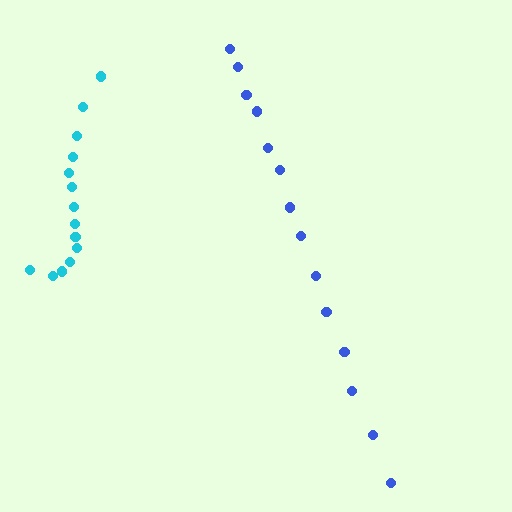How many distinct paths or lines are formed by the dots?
There are 2 distinct paths.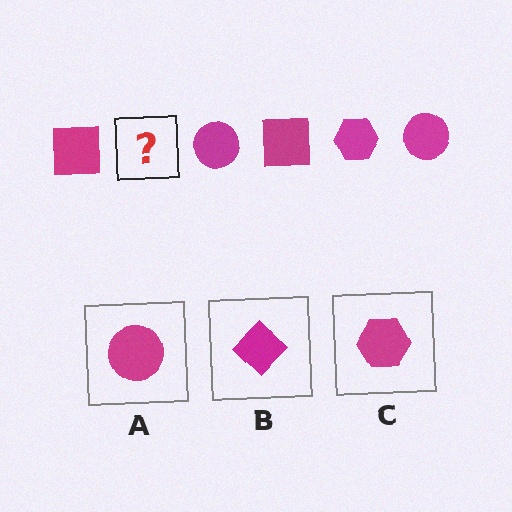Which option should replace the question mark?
Option C.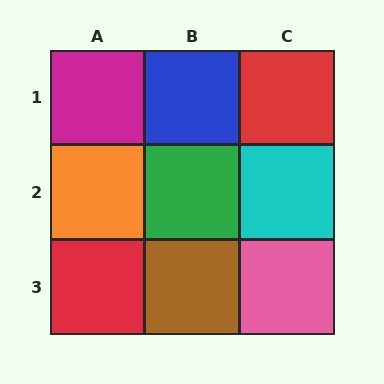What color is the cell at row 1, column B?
Blue.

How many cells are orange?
1 cell is orange.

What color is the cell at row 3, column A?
Red.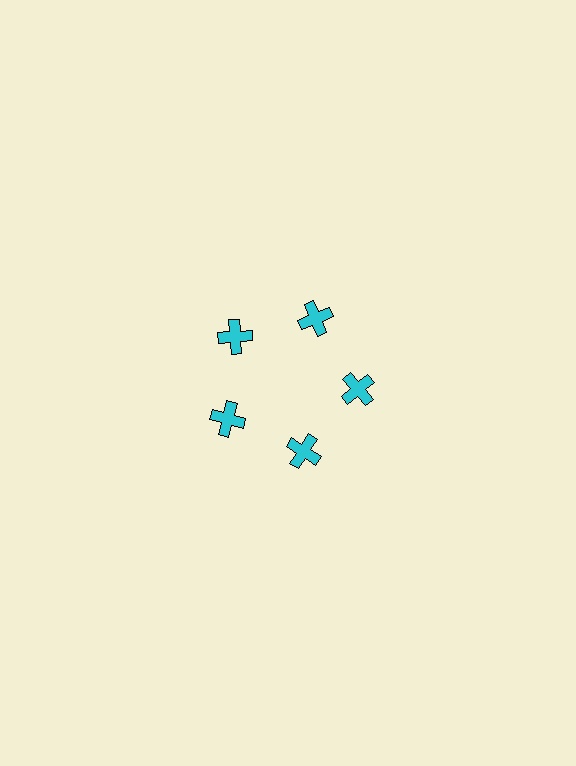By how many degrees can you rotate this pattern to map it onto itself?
The pattern maps onto itself every 72 degrees of rotation.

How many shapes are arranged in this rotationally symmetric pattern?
There are 5 shapes, arranged in 5 groups of 1.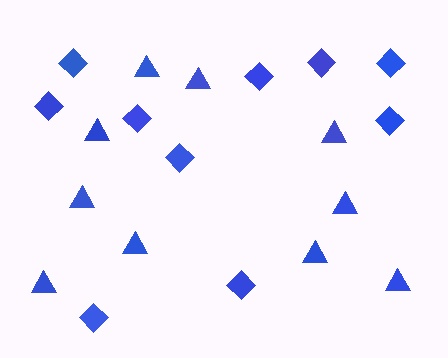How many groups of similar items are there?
There are 2 groups: one group of triangles (10) and one group of diamonds (10).